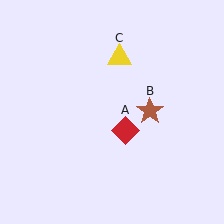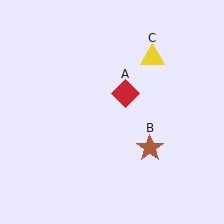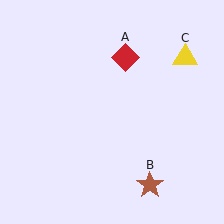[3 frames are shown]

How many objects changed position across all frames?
3 objects changed position: red diamond (object A), brown star (object B), yellow triangle (object C).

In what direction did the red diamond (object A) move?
The red diamond (object A) moved up.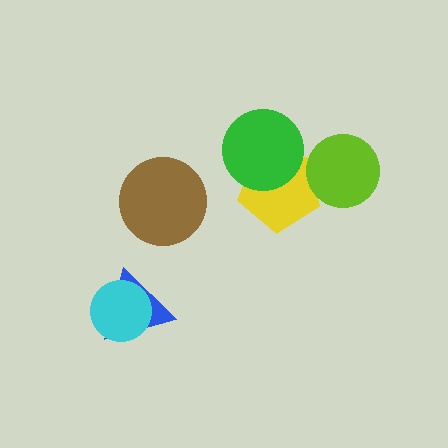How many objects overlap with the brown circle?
0 objects overlap with the brown circle.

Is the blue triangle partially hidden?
Yes, it is partially covered by another shape.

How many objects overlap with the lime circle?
1 object overlaps with the lime circle.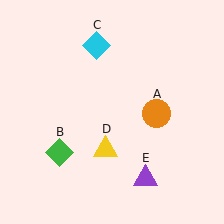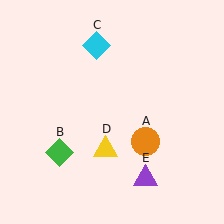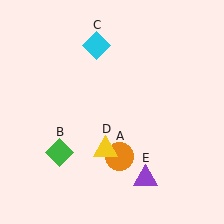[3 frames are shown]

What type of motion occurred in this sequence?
The orange circle (object A) rotated clockwise around the center of the scene.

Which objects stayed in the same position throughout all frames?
Green diamond (object B) and cyan diamond (object C) and yellow triangle (object D) and purple triangle (object E) remained stationary.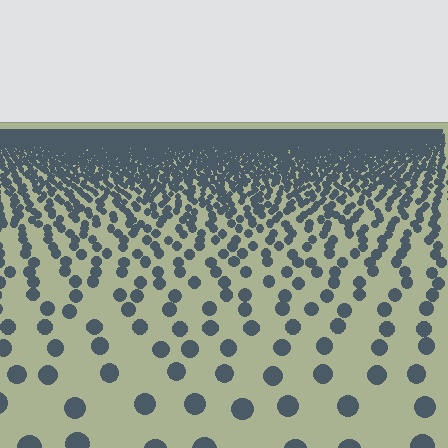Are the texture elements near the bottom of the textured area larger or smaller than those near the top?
Larger. Near the bottom, elements are closer to the viewer and appear at a bigger on-screen size.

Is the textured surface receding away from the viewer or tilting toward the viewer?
The surface is receding away from the viewer. Texture elements get smaller and denser toward the top.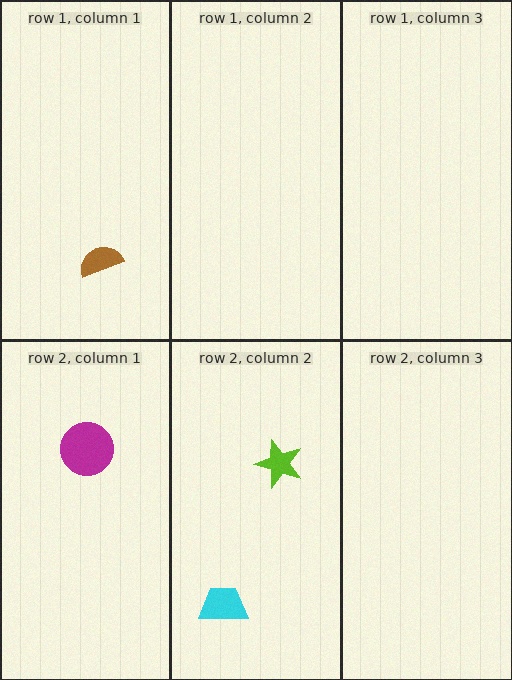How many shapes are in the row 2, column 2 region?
2.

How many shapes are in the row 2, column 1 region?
1.